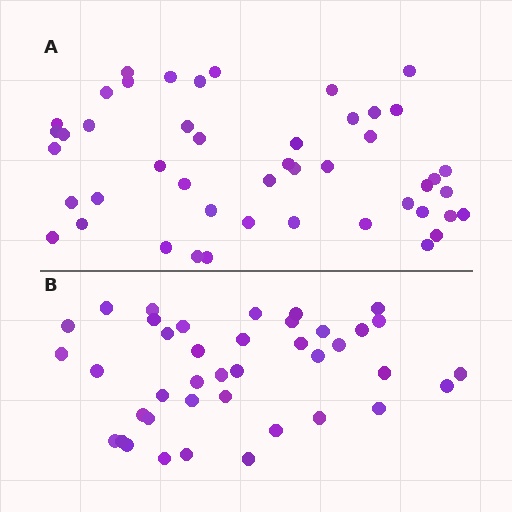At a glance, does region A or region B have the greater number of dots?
Region A (the top region) has more dots.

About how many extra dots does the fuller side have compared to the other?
Region A has roughly 8 or so more dots than region B.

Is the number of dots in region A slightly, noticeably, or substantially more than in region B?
Region A has only slightly more — the two regions are fairly close. The ratio is roughly 1.2 to 1.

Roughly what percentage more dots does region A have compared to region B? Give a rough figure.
About 20% more.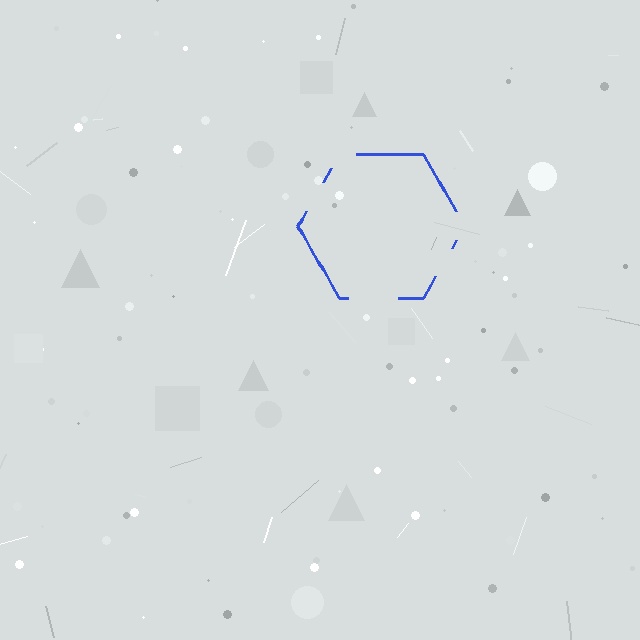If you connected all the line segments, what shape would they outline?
They would outline a hexagon.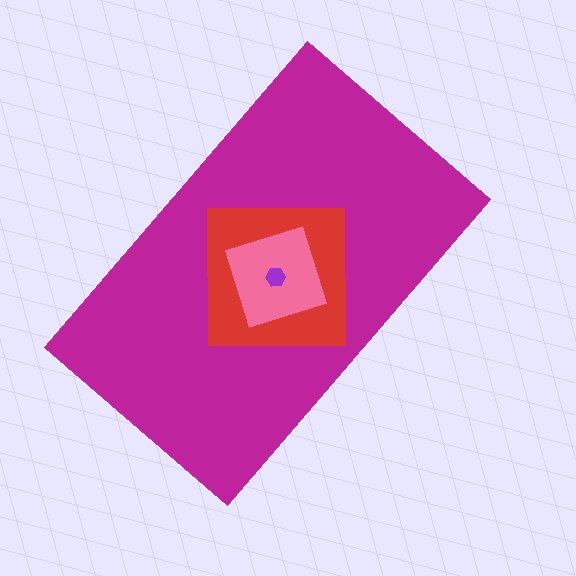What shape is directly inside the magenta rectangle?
The red square.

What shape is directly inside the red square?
The pink square.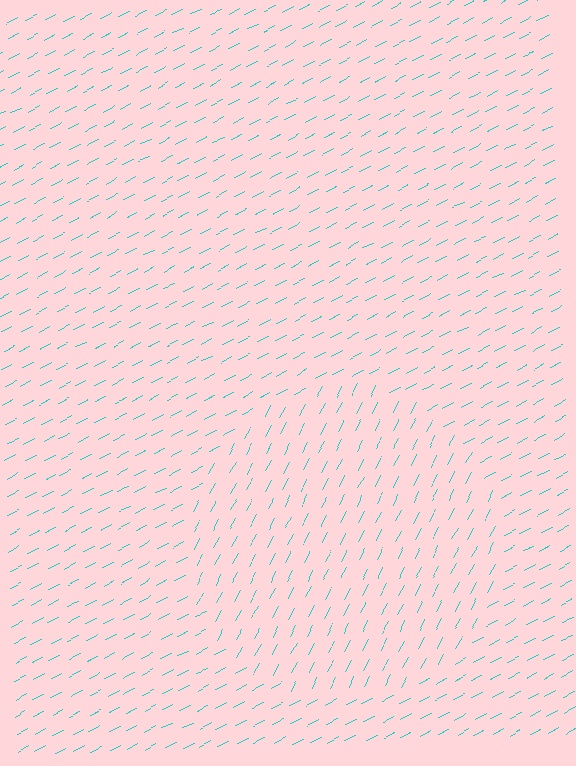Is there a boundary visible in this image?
Yes, there is a texture boundary formed by a change in line orientation.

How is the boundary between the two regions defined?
The boundary is defined purely by a change in line orientation (approximately 35 degrees difference). All lines are the same color and thickness.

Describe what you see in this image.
The image is filled with small cyan line segments. A circle region in the image has lines oriented differently from the surrounding lines, creating a visible texture boundary.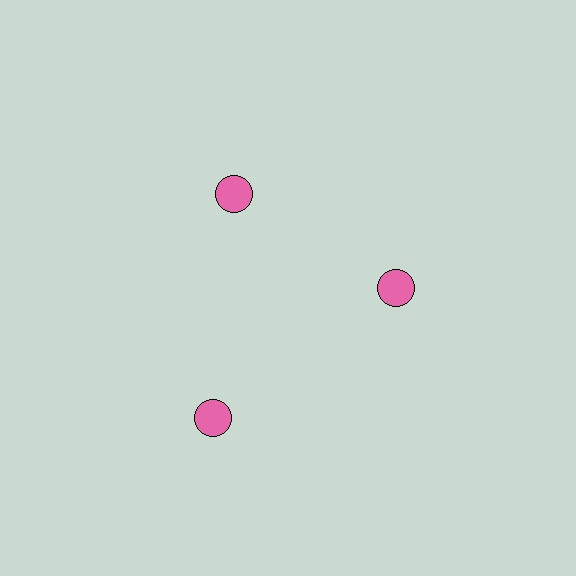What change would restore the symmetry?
The symmetry would be restored by moving it inward, back onto the ring so that all 3 circles sit at equal angles and equal distance from the center.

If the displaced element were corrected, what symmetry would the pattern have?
It would have 3-fold rotational symmetry — the pattern would map onto itself every 120 degrees.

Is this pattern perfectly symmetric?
No. The 3 pink circles are arranged in a ring, but one element near the 7 o'clock position is pushed outward from the center, breaking the 3-fold rotational symmetry.